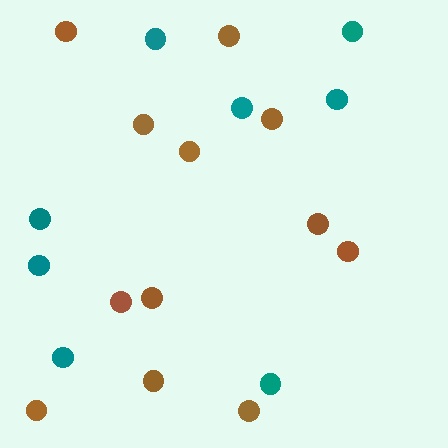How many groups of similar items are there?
There are 2 groups: one group of brown circles (12) and one group of teal circles (8).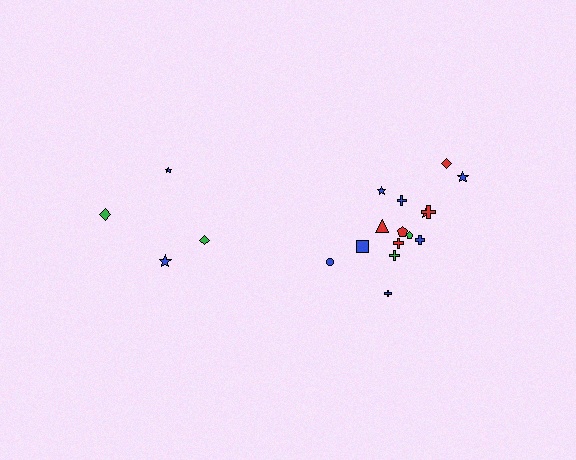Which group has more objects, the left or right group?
The right group.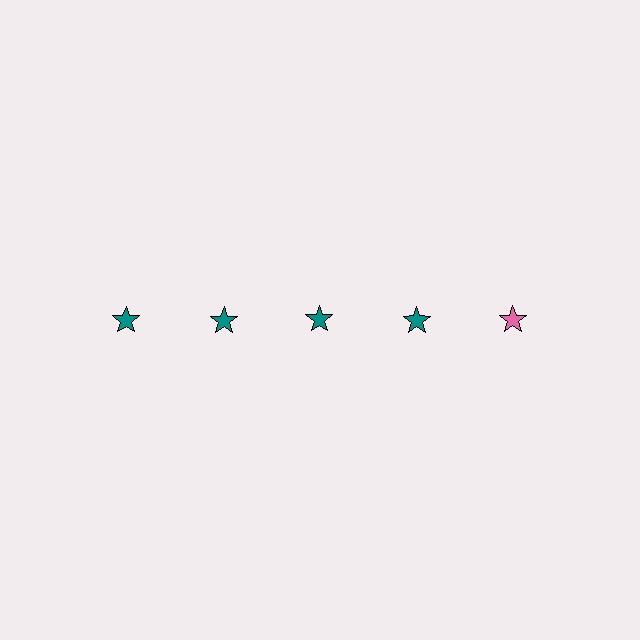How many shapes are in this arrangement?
There are 5 shapes arranged in a grid pattern.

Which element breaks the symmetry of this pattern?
The pink star in the top row, rightmost column breaks the symmetry. All other shapes are teal stars.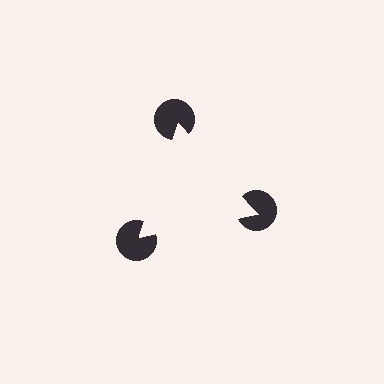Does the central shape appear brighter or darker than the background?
It typically appears slightly brighter than the background, even though no actual brightness change is drawn.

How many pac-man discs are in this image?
There are 3 — one at each vertex of the illusory triangle.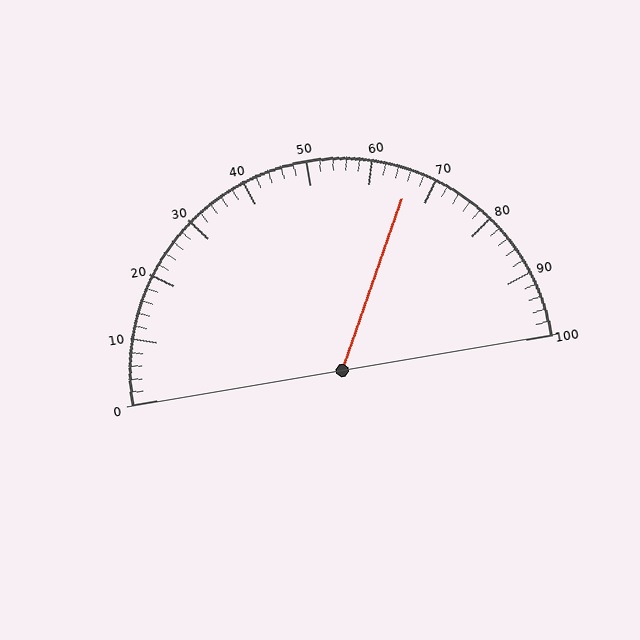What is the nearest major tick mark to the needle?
The nearest major tick mark is 70.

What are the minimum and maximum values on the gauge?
The gauge ranges from 0 to 100.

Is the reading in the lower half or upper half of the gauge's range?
The reading is in the upper half of the range (0 to 100).